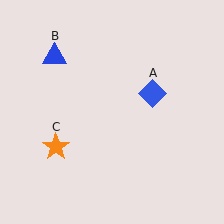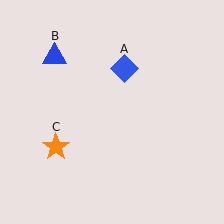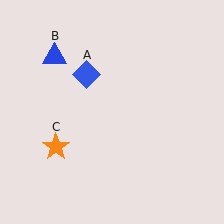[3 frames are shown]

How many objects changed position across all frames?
1 object changed position: blue diamond (object A).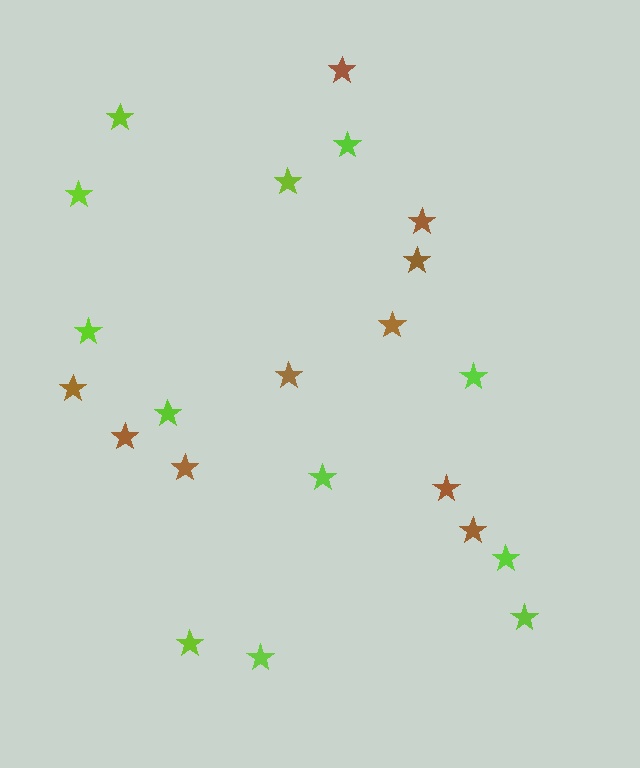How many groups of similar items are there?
There are 2 groups: one group of brown stars (10) and one group of lime stars (12).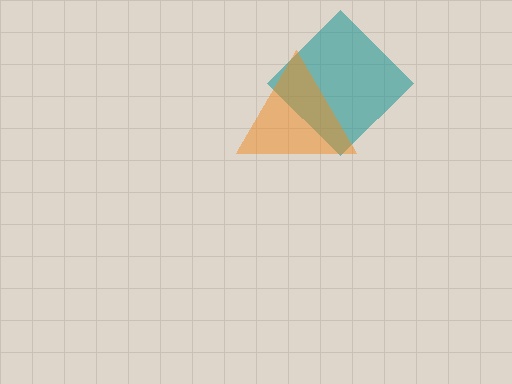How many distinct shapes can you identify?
There are 2 distinct shapes: a teal diamond, an orange triangle.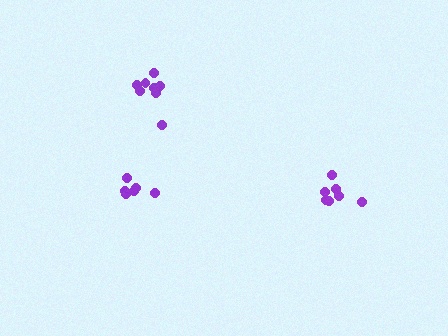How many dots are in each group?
Group 1: 8 dots, Group 2: 6 dots, Group 3: 7 dots (21 total).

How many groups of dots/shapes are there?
There are 3 groups.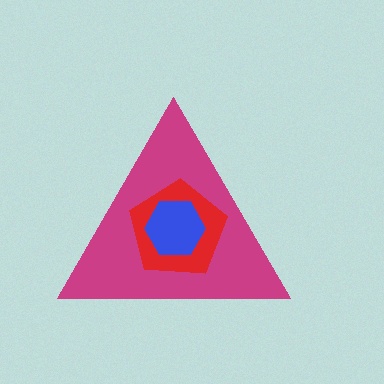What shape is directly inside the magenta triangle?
The red pentagon.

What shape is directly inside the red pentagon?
The blue hexagon.